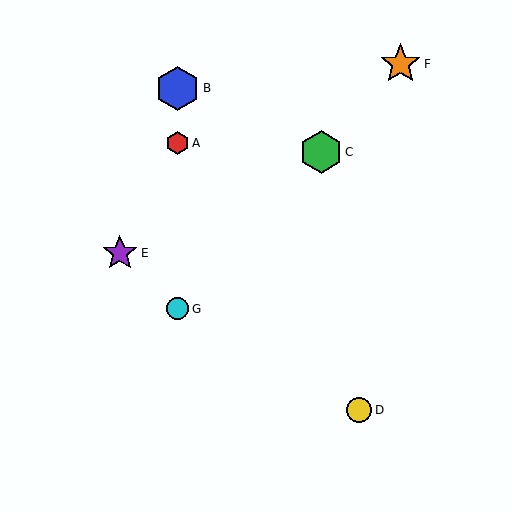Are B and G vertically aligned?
Yes, both are at x≈178.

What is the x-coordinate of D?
Object D is at x≈359.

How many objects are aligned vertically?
3 objects (A, B, G) are aligned vertically.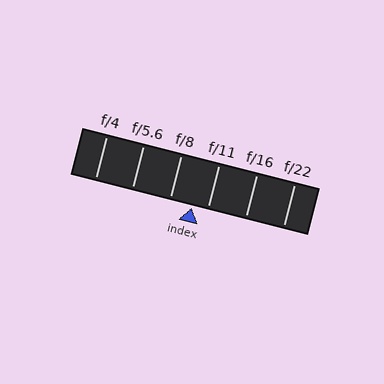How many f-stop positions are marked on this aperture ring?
There are 6 f-stop positions marked.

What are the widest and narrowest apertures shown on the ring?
The widest aperture shown is f/4 and the narrowest is f/22.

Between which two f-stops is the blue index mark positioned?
The index mark is between f/8 and f/11.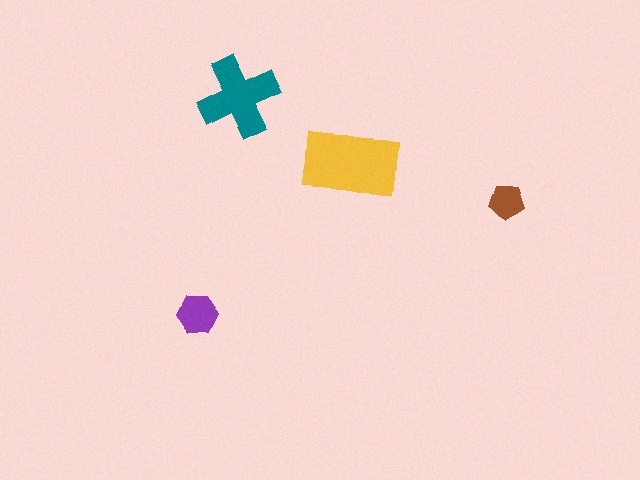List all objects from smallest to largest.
The brown pentagon, the purple hexagon, the teal cross, the yellow rectangle.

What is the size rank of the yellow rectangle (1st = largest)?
1st.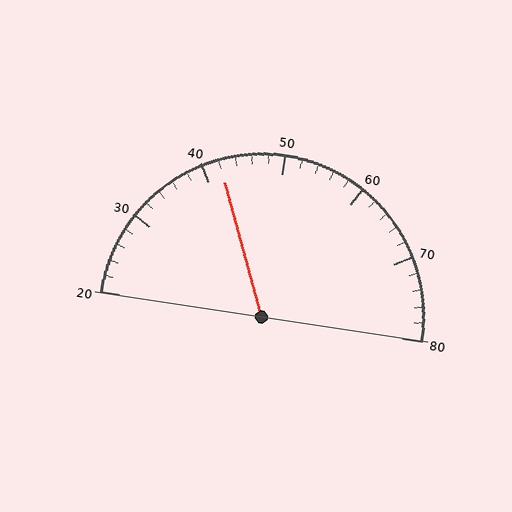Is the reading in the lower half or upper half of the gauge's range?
The reading is in the lower half of the range (20 to 80).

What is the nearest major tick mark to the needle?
The nearest major tick mark is 40.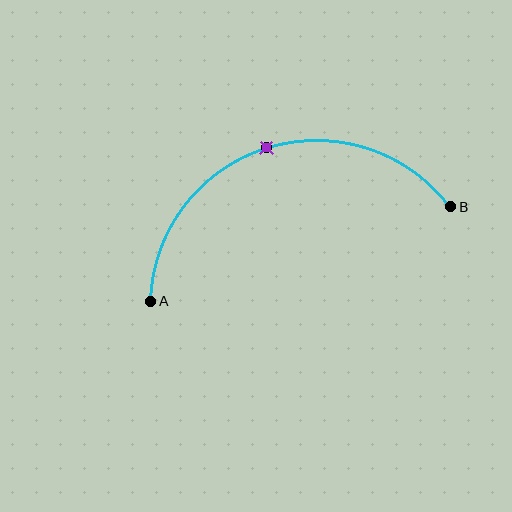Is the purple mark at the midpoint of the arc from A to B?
Yes. The purple mark lies on the arc at equal arc-length from both A and B — it is the arc midpoint.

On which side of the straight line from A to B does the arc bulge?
The arc bulges above the straight line connecting A and B.